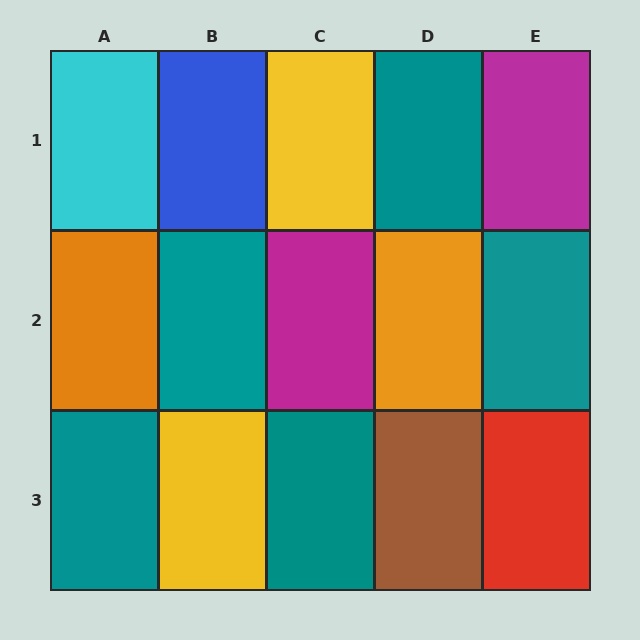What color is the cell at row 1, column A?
Cyan.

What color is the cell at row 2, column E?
Teal.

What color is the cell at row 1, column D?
Teal.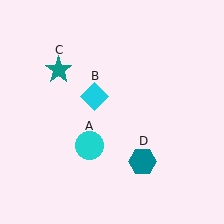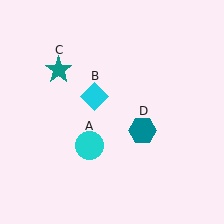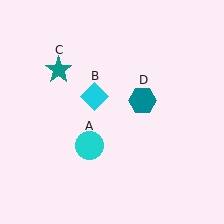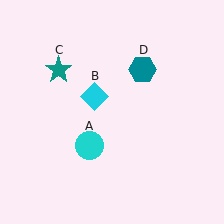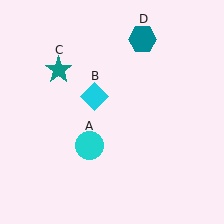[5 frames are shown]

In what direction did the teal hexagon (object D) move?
The teal hexagon (object D) moved up.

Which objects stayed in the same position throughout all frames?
Cyan circle (object A) and cyan diamond (object B) and teal star (object C) remained stationary.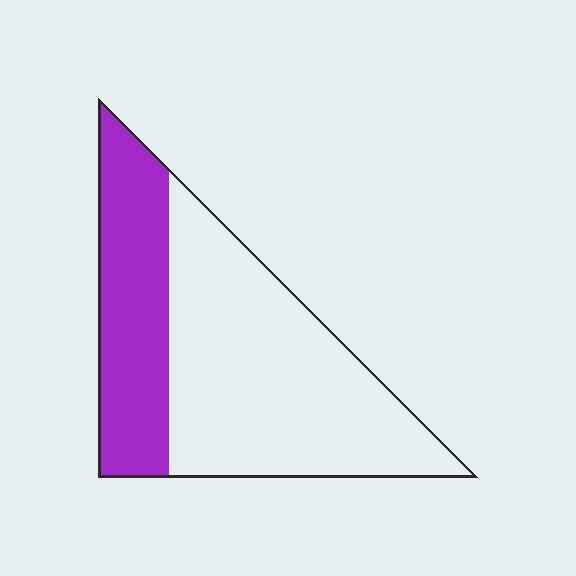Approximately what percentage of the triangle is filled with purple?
Approximately 35%.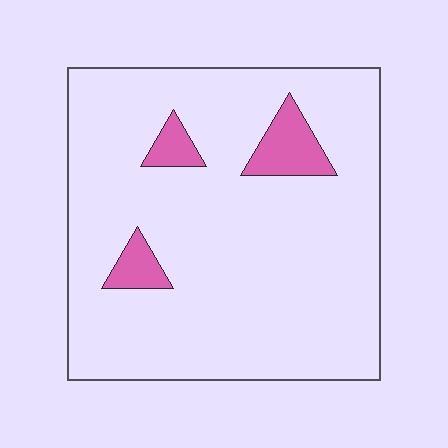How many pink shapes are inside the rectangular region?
3.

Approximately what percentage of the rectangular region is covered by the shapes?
Approximately 10%.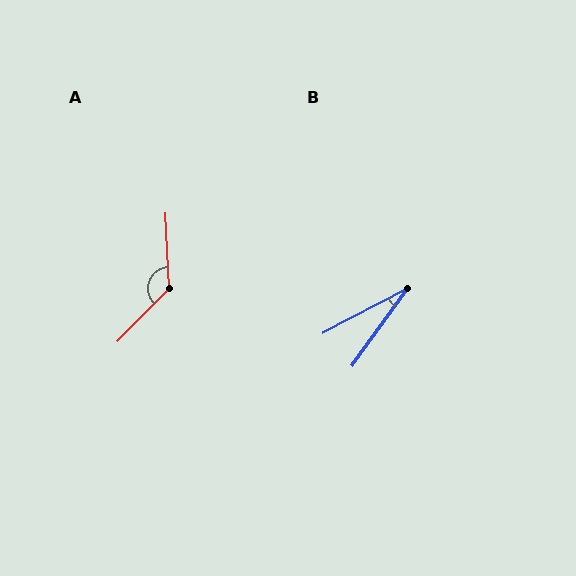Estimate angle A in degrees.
Approximately 133 degrees.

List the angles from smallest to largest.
B (27°), A (133°).